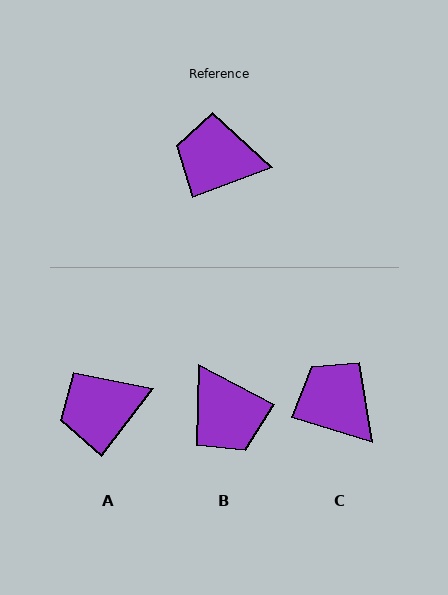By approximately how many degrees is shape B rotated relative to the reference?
Approximately 131 degrees counter-clockwise.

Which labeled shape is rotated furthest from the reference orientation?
B, about 131 degrees away.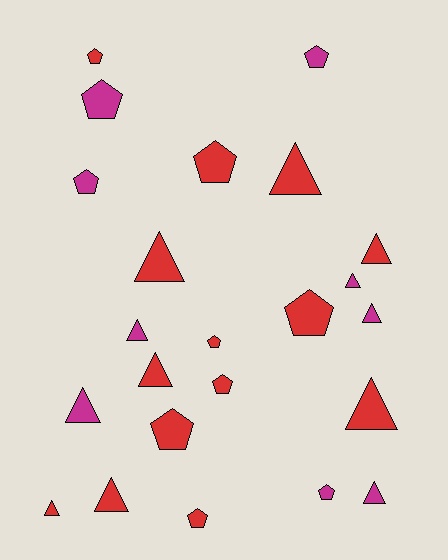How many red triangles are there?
There are 7 red triangles.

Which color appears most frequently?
Red, with 14 objects.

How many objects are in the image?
There are 23 objects.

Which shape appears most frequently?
Triangle, with 12 objects.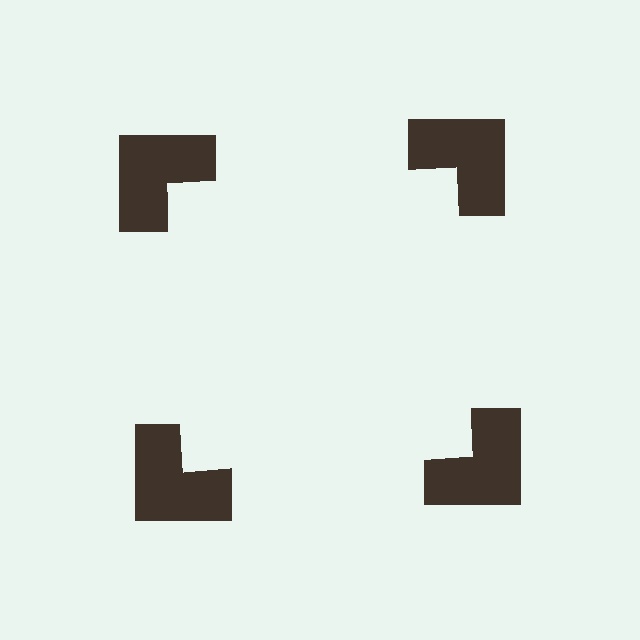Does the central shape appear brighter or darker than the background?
It typically appears slightly brighter than the background, even though no actual brightness change is drawn.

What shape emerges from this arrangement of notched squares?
An illusory square — its edges are inferred from the aligned wedge cuts in the notched squares, not physically drawn.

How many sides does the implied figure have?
4 sides.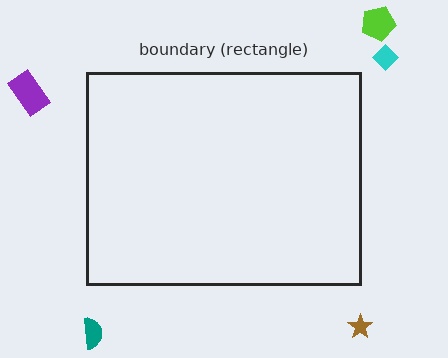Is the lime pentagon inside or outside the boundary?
Outside.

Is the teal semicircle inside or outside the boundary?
Outside.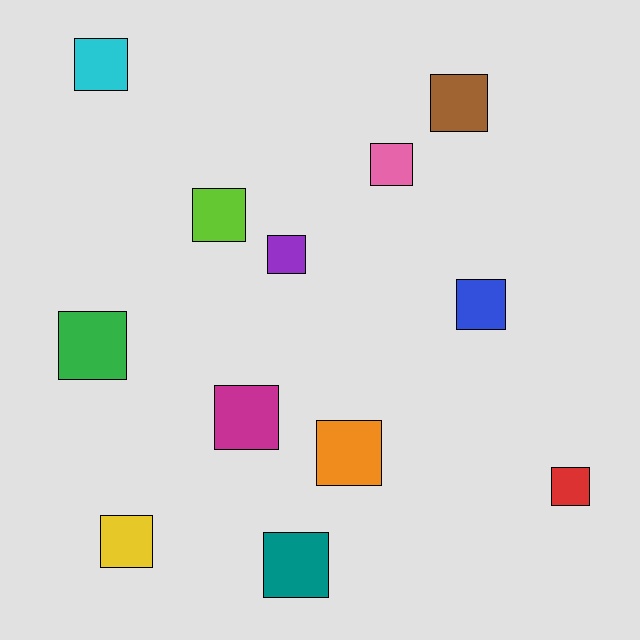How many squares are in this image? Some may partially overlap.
There are 12 squares.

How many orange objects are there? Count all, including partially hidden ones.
There is 1 orange object.